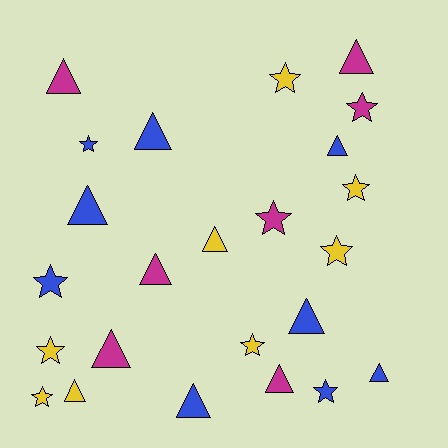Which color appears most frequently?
Blue, with 9 objects.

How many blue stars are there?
There are 3 blue stars.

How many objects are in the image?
There are 24 objects.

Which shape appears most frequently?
Triangle, with 13 objects.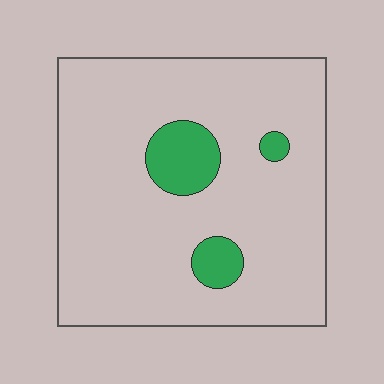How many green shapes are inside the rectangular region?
3.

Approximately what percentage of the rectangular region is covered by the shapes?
Approximately 10%.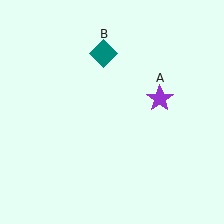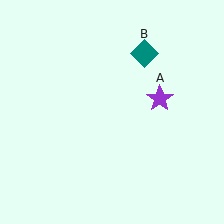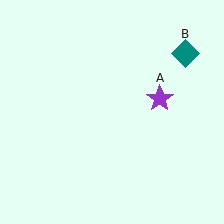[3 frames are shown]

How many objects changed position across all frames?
1 object changed position: teal diamond (object B).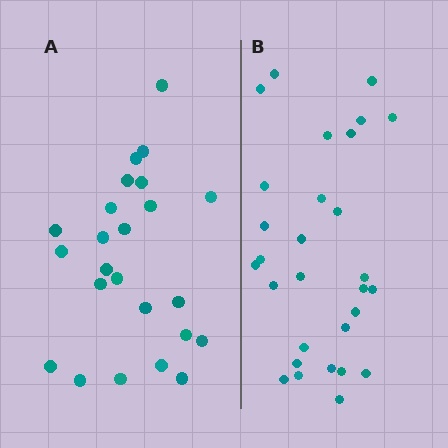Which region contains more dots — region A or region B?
Region B (the right region) has more dots.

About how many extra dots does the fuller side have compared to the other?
Region B has about 5 more dots than region A.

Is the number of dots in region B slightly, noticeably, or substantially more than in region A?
Region B has only slightly more — the two regions are fairly close. The ratio is roughly 1.2 to 1.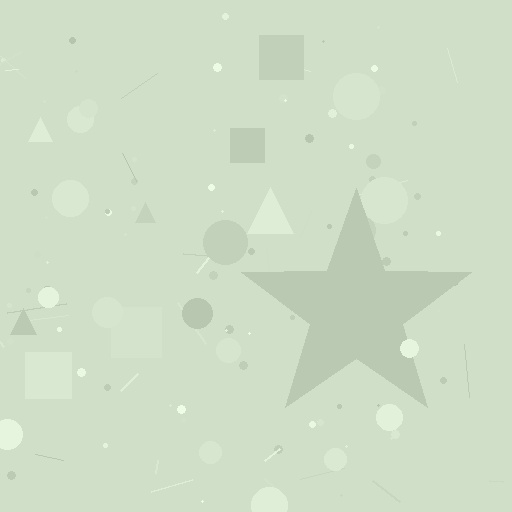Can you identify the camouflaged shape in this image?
The camouflaged shape is a star.